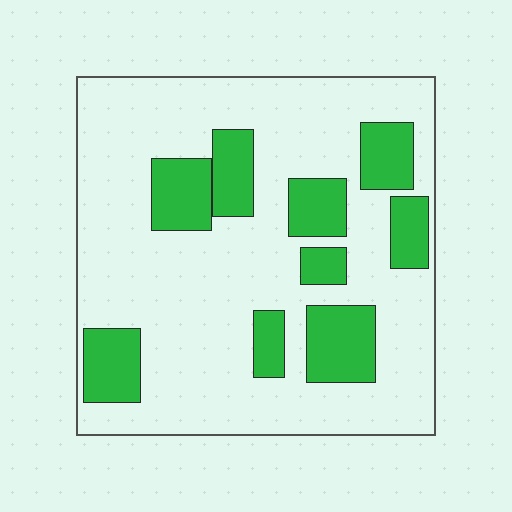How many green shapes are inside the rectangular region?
9.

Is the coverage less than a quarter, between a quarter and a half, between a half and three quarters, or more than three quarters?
Less than a quarter.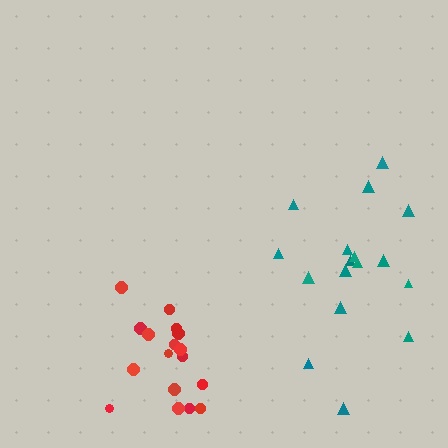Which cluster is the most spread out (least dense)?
Teal.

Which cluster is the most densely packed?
Red.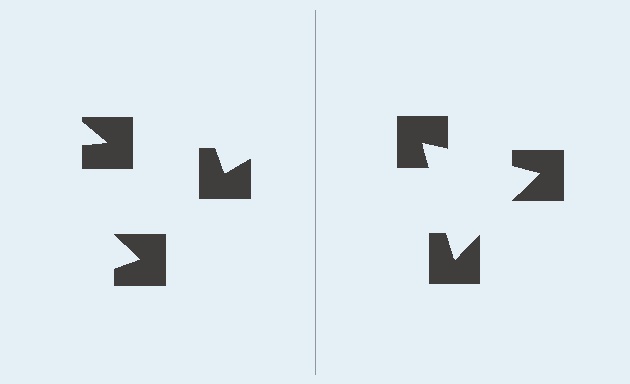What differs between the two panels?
The notched squares are positioned identically on both sides; only the wedge orientations differ. On the right they align to a triangle; on the left they are misaligned.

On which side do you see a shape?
An illusory triangle appears on the right side. On the left side the wedge cuts are rotated, so no coherent shape forms.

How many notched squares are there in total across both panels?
6 — 3 on each side.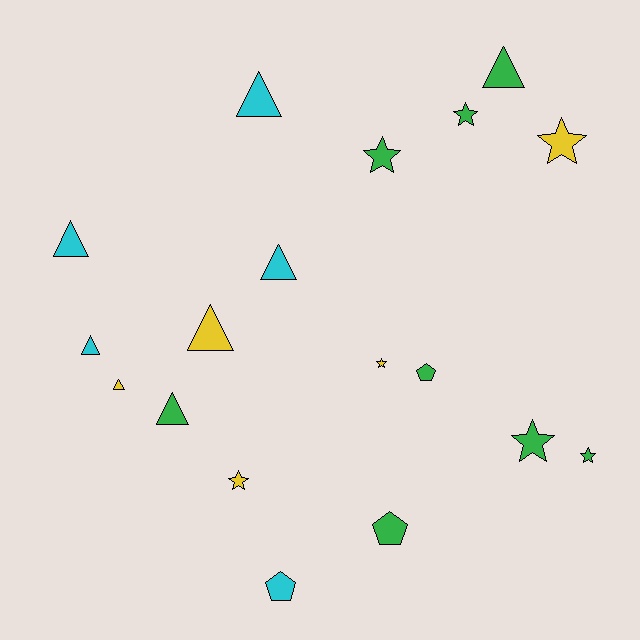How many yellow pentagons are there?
There are no yellow pentagons.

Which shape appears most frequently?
Triangle, with 8 objects.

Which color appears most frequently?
Green, with 8 objects.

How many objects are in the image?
There are 18 objects.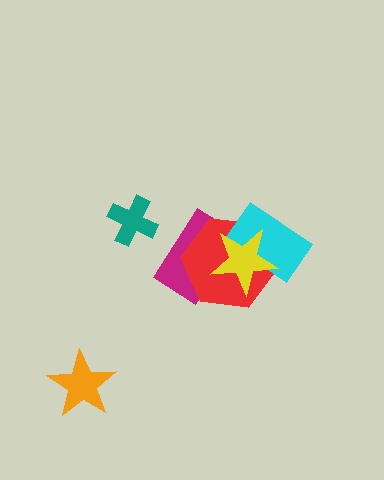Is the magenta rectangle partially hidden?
Yes, it is partially covered by another shape.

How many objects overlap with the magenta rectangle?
2 objects overlap with the magenta rectangle.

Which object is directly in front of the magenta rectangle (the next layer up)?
The red hexagon is directly in front of the magenta rectangle.